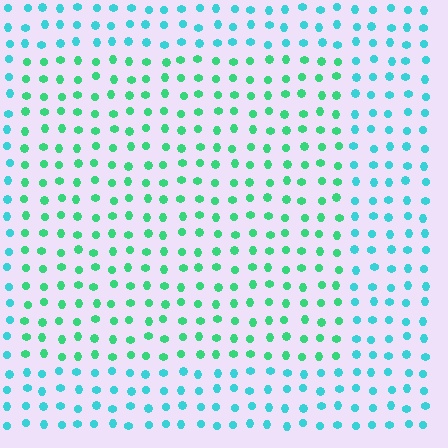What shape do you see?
I see a rectangle.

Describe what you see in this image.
The image is filled with small cyan elements in a uniform arrangement. A rectangle-shaped region is visible where the elements are tinted to a slightly different hue, forming a subtle color boundary.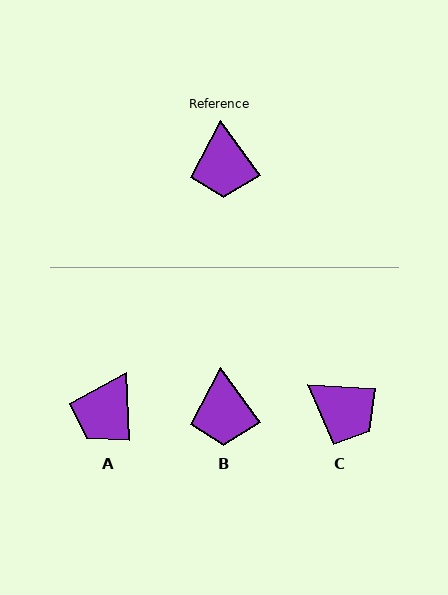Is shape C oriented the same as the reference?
No, it is off by about 51 degrees.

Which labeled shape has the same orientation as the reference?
B.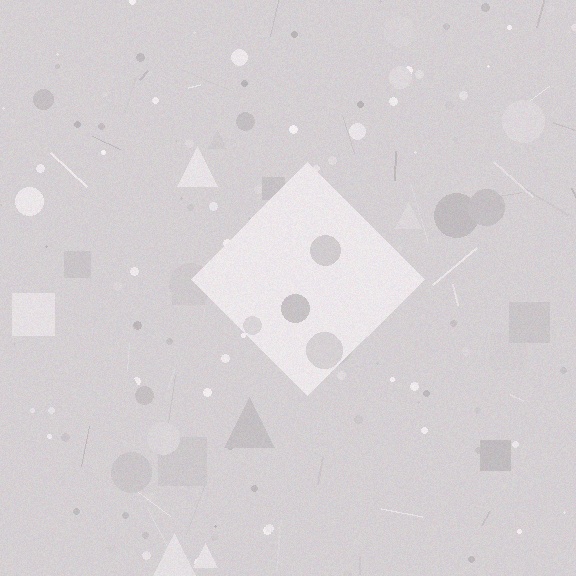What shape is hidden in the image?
A diamond is hidden in the image.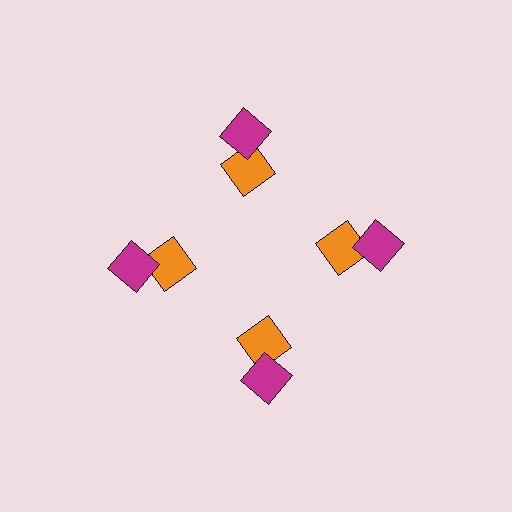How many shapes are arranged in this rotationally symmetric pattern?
There are 8 shapes, arranged in 4 groups of 2.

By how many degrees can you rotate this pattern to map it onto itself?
The pattern maps onto itself every 90 degrees of rotation.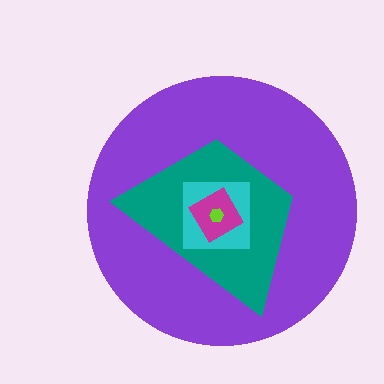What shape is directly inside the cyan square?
The magenta diamond.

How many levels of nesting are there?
5.